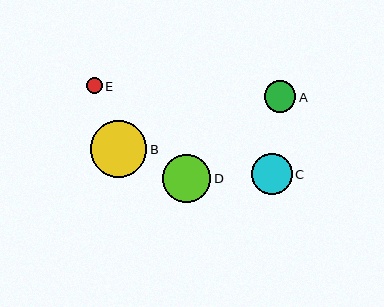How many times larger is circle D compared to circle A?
Circle D is approximately 1.5 times the size of circle A.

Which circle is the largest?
Circle B is the largest with a size of approximately 57 pixels.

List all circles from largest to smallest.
From largest to smallest: B, D, C, A, E.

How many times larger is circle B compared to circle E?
Circle B is approximately 3.5 times the size of circle E.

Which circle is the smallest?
Circle E is the smallest with a size of approximately 16 pixels.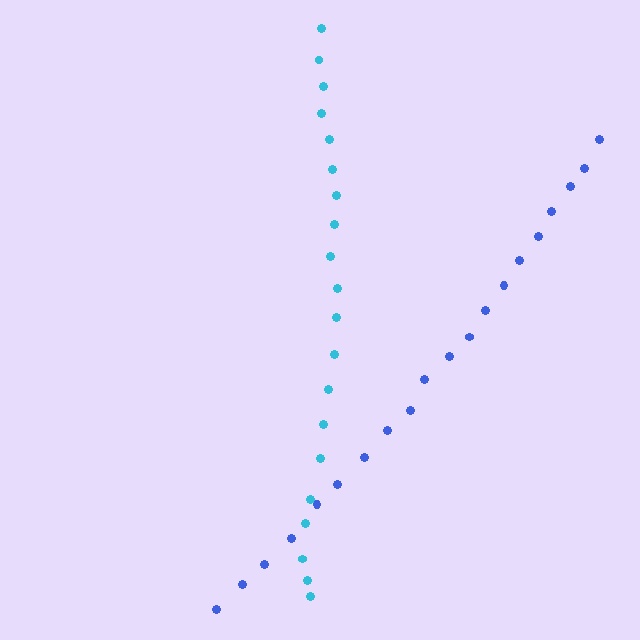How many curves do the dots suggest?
There are 2 distinct paths.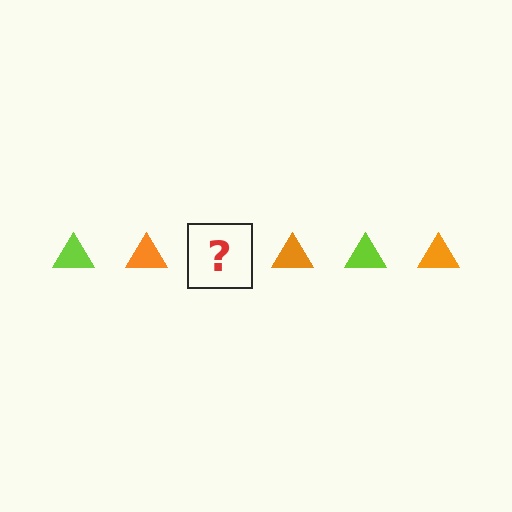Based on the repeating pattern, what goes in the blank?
The blank should be a lime triangle.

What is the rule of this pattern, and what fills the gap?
The rule is that the pattern cycles through lime, orange triangles. The gap should be filled with a lime triangle.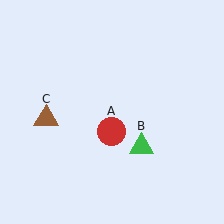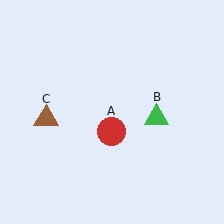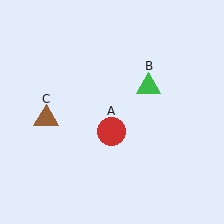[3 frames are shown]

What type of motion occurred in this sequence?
The green triangle (object B) rotated counterclockwise around the center of the scene.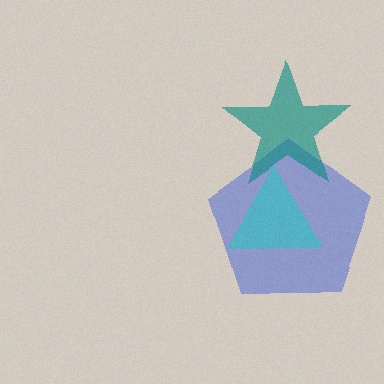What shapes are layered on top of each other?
The layered shapes are: a blue pentagon, a teal star, a cyan triangle.